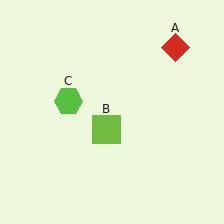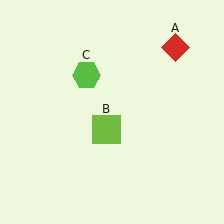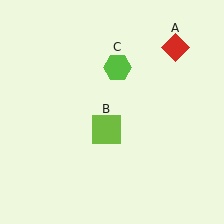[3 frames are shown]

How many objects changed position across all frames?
1 object changed position: lime hexagon (object C).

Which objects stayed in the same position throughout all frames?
Red diamond (object A) and lime square (object B) remained stationary.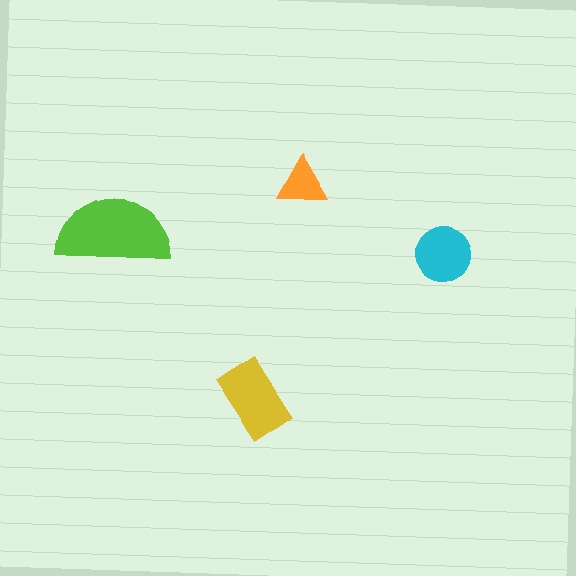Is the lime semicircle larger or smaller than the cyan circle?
Larger.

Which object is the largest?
The lime semicircle.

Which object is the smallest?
The orange triangle.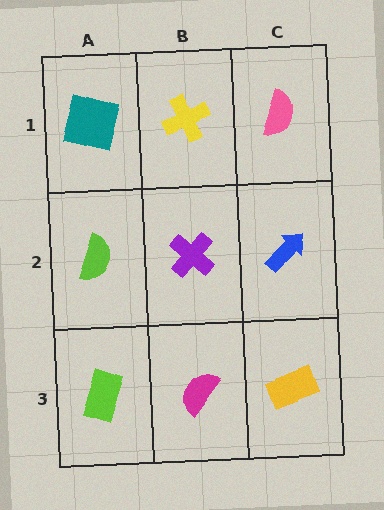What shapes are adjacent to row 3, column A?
A lime semicircle (row 2, column A), a magenta semicircle (row 3, column B).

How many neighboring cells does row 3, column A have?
2.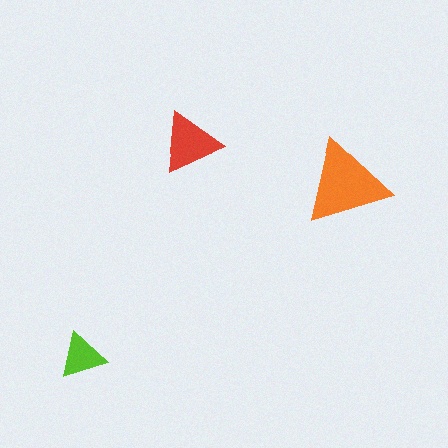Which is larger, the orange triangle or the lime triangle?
The orange one.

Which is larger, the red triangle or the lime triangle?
The red one.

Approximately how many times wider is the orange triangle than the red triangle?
About 1.5 times wider.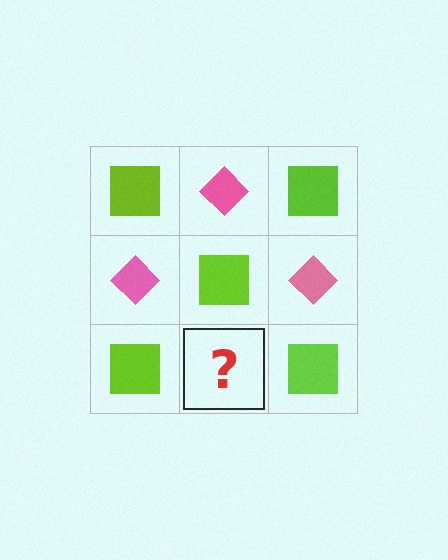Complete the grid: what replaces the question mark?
The question mark should be replaced with a pink diamond.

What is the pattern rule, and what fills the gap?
The rule is that it alternates lime square and pink diamond in a checkerboard pattern. The gap should be filled with a pink diamond.